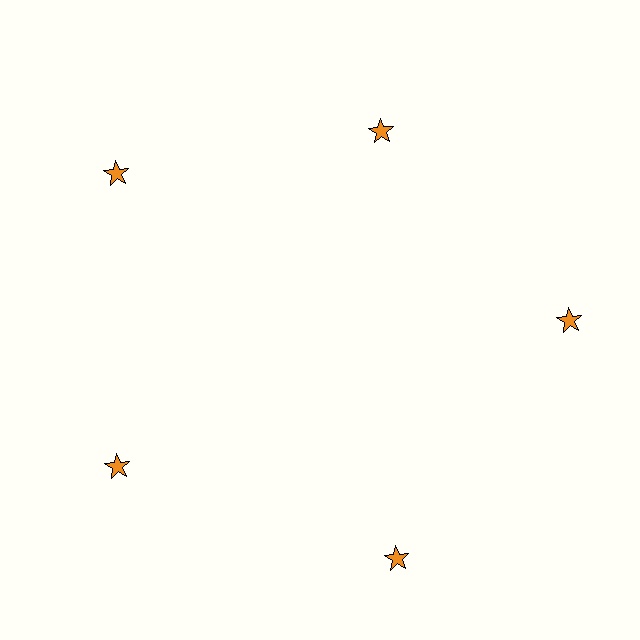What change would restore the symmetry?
The symmetry would be restored by moving it outward, back onto the ring so that all 5 stars sit at equal angles and equal distance from the center.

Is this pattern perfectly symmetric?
No. The 5 orange stars are arranged in a ring, but one element near the 1 o'clock position is pulled inward toward the center, breaking the 5-fold rotational symmetry.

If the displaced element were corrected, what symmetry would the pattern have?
It would have 5-fold rotational symmetry — the pattern would map onto itself every 72 degrees.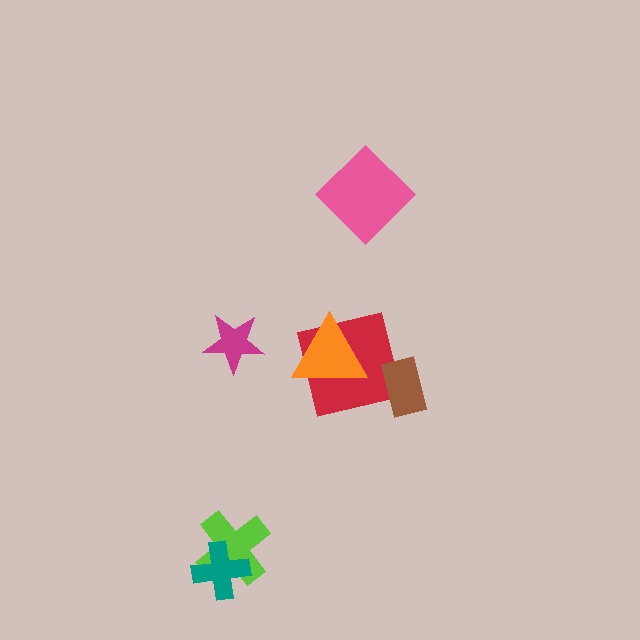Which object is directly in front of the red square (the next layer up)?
The orange triangle is directly in front of the red square.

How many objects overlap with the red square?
2 objects overlap with the red square.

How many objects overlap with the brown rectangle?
1 object overlaps with the brown rectangle.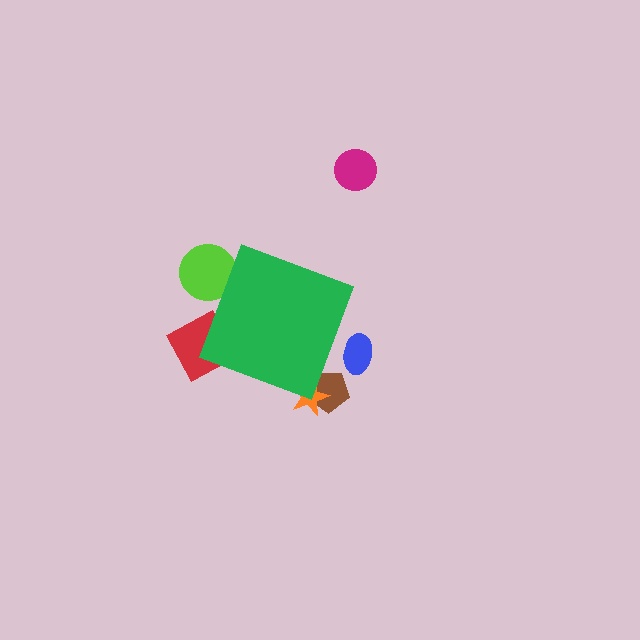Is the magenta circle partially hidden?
No, the magenta circle is fully visible.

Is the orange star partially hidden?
Yes, the orange star is partially hidden behind the green diamond.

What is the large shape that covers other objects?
A green diamond.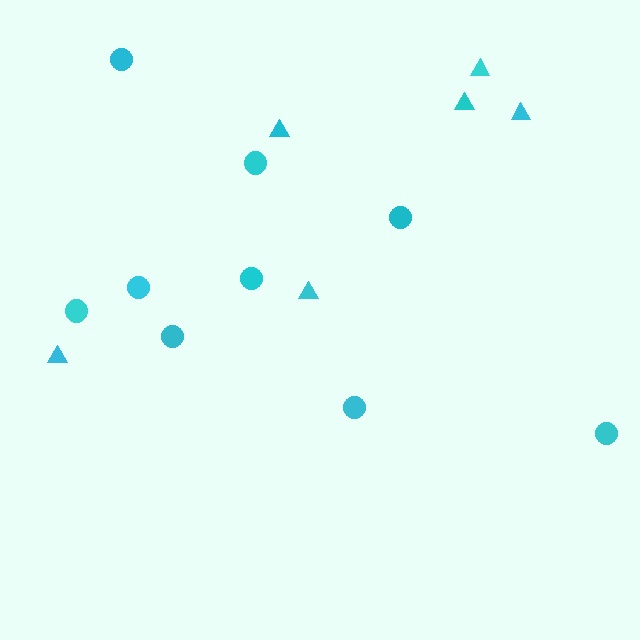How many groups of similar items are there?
There are 2 groups: one group of circles (9) and one group of triangles (6).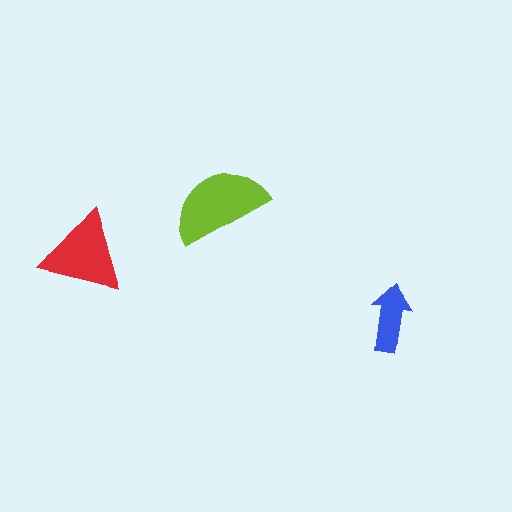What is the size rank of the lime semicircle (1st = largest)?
1st.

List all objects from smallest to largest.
The blue arrow, the red triangle, the lime semicircle.